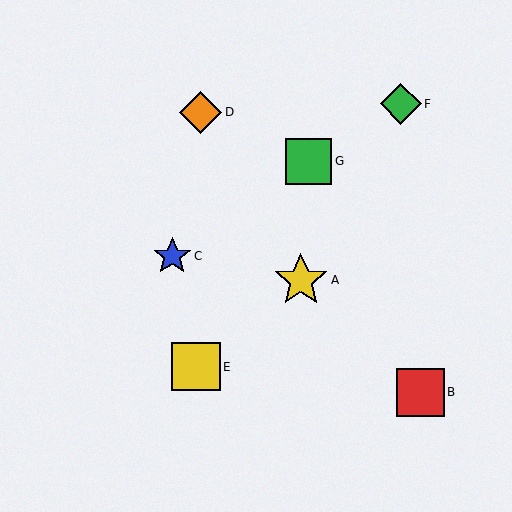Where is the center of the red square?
The center of the red square is at (420, 392).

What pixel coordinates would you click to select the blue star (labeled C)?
Click at (172, 256) to select the blue star C.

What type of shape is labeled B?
Shape B is a red square.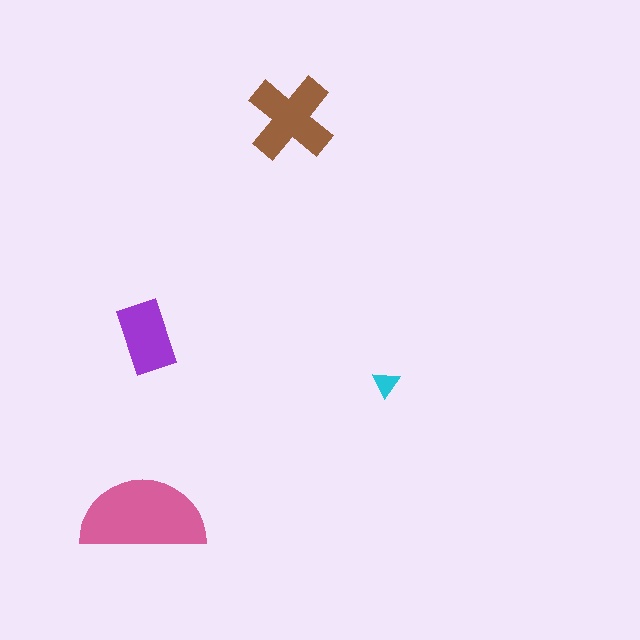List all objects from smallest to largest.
The cyan triangle, the purple rectangle, the brown cross, the pink semicircle.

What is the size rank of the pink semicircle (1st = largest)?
1st.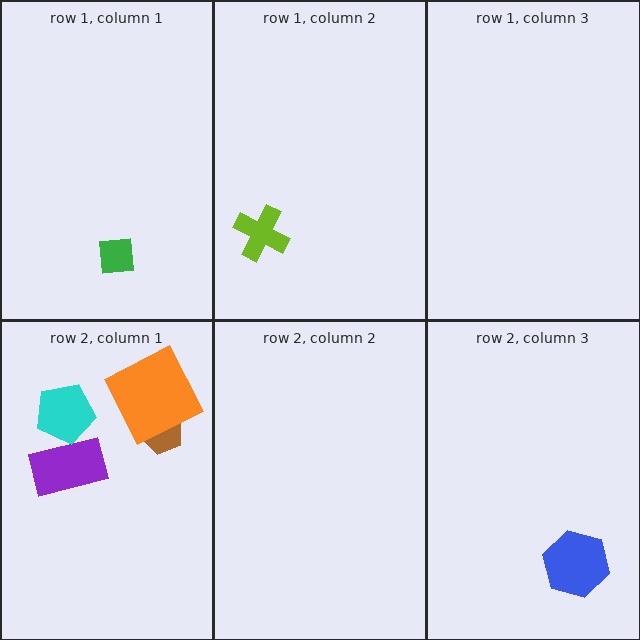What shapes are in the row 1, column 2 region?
The lime cross.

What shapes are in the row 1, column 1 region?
The green square.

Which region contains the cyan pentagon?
The row 2, column 1 region.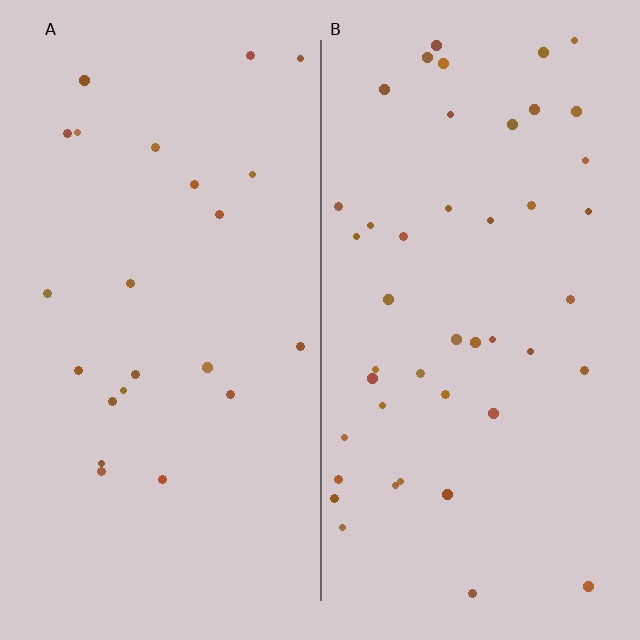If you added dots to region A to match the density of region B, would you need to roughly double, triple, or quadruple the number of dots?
Approximately double.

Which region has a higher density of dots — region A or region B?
B (the right).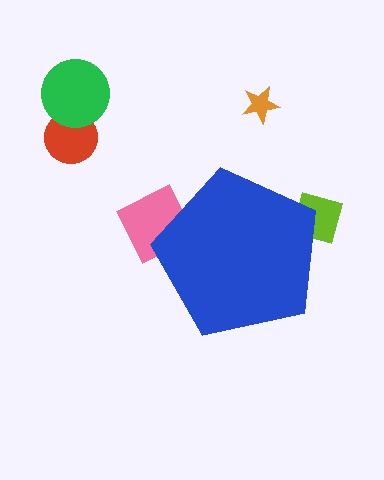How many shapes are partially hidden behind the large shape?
2 shapes are partially hidden.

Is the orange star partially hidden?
No, the orange star is fully visible.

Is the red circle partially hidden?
No, the red circle is fully visible.